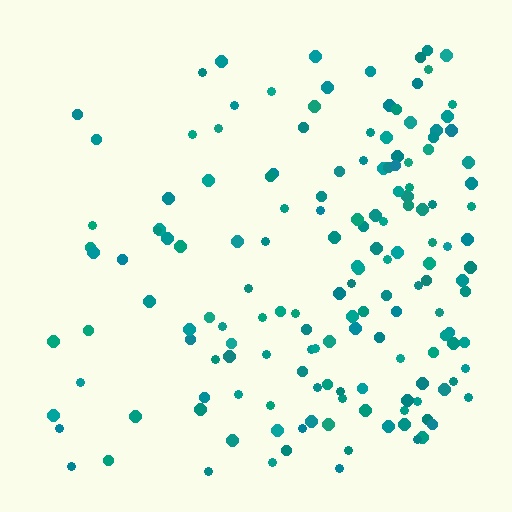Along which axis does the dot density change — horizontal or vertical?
Horizontal.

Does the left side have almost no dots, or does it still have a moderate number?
Still a moderate number, just noticeably fewer than the right.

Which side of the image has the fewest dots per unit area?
The left.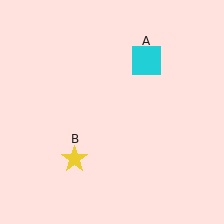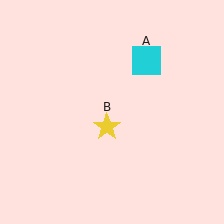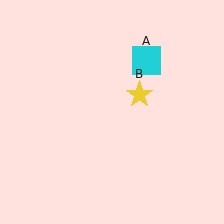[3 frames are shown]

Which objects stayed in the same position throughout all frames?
Cyan square (object A) remained stationary.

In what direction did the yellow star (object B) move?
The yellow star (object B) moved up and to the right.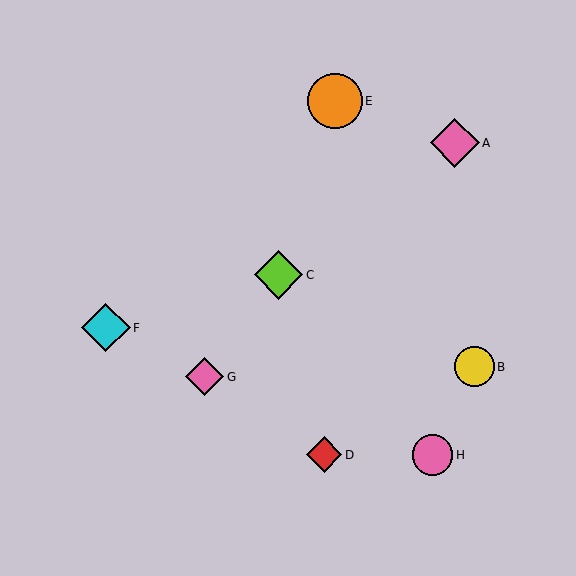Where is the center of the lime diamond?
The center of the lime diamond is at (279, 275).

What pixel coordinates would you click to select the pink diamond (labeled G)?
Click at (205, 377) to select the pink diamond G.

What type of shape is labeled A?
Shape A is a pink diamond.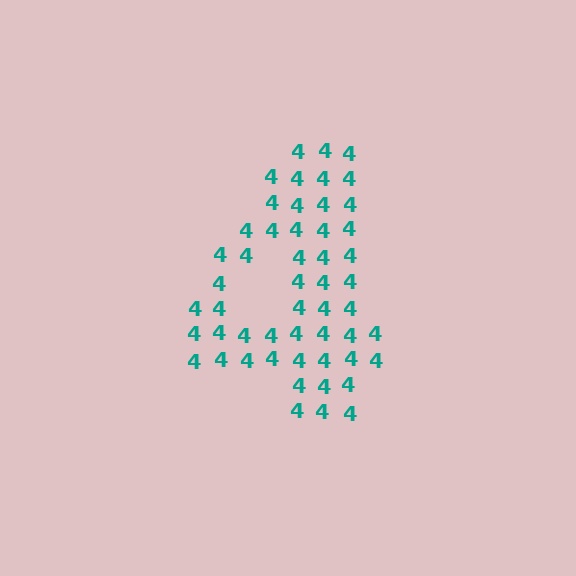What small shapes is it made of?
It is made of small digit 4's.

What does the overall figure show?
The overall figure shows the digit 4.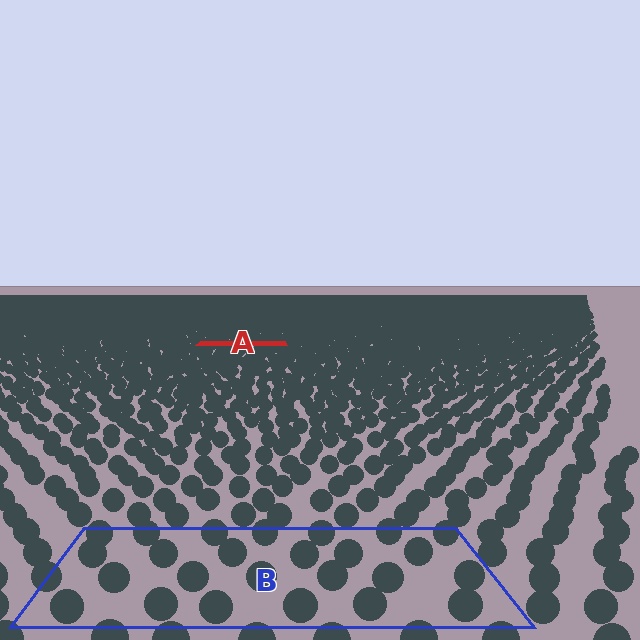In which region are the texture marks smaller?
The texture marks are smaller in region A, because it is farther away.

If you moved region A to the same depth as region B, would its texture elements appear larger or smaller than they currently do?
They would appear larger. At a closer depth, the same texture elements are projected at a bigger on-screen size.